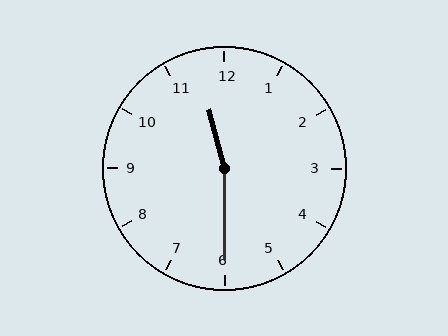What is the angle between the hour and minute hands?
Approximately 165 degrees.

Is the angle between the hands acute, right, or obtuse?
It is obtuse.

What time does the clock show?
11:30.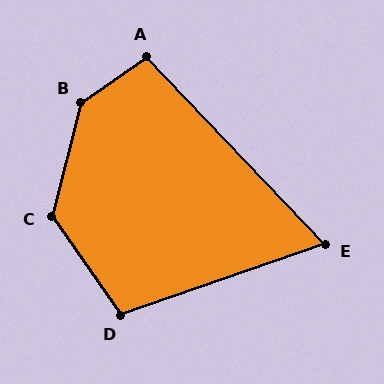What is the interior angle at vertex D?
Approximately 106 degrees (obtuse).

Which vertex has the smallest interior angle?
E, at approximately 66 degrees.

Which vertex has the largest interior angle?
B, at approximately 139 degrees.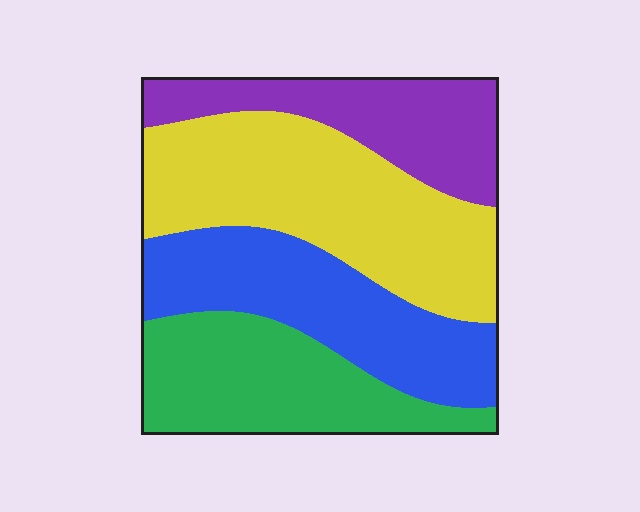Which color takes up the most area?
Yellow, at roughly 35%.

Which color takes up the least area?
Purple, at roughly 20%.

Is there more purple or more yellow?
Yellow.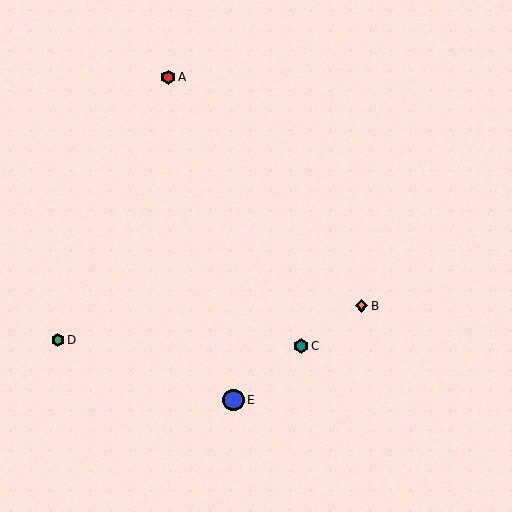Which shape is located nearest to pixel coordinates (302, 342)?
The teal hexagon (labeled C) at (301, 346) is nearest to that location.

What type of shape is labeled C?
Shape C is a teal hexagon.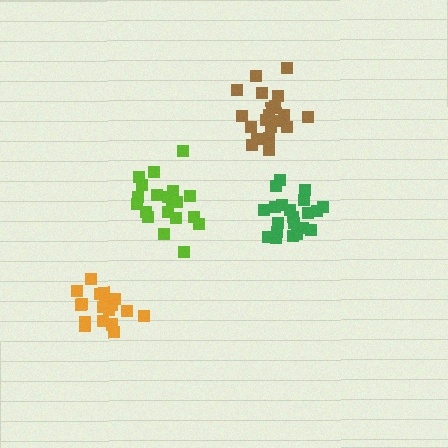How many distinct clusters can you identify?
There are 4 distinct clusters.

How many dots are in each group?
Group 1: 20 dots, Group 2: 20 dots, Group 3: 18 dots, Group 4: 21 dots (79 total).